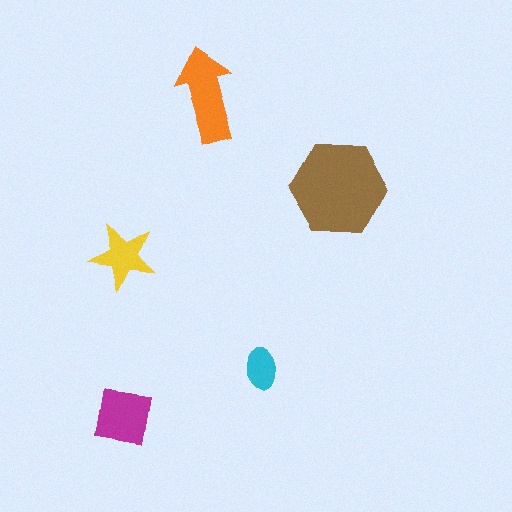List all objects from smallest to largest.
The cyan ellipse, the yellow star, the magenta square, the orange arrow, the brown hexagon.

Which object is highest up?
The orange arrow is topmost.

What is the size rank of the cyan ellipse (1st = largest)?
5th.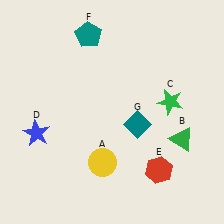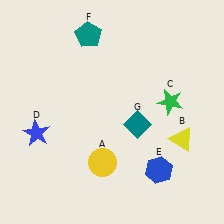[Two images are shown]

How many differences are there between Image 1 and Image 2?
There are 2 differences between the two images.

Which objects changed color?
B changed from green to yellow. E changed from red to blue.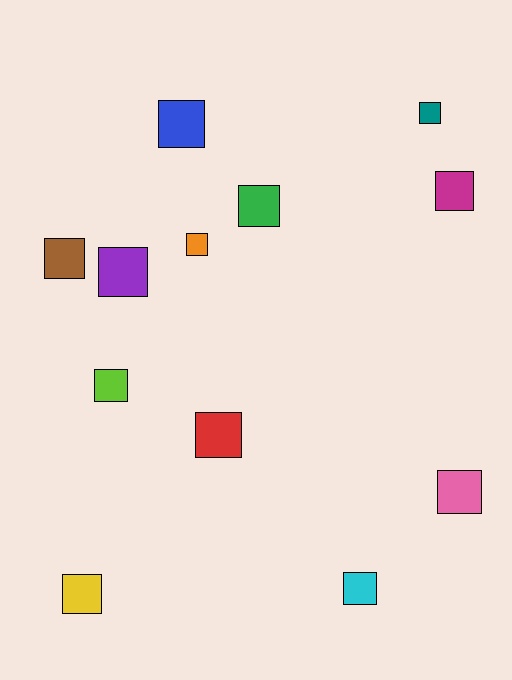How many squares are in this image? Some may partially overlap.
There are 12 squares.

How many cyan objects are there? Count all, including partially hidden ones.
There is 1 cyan object.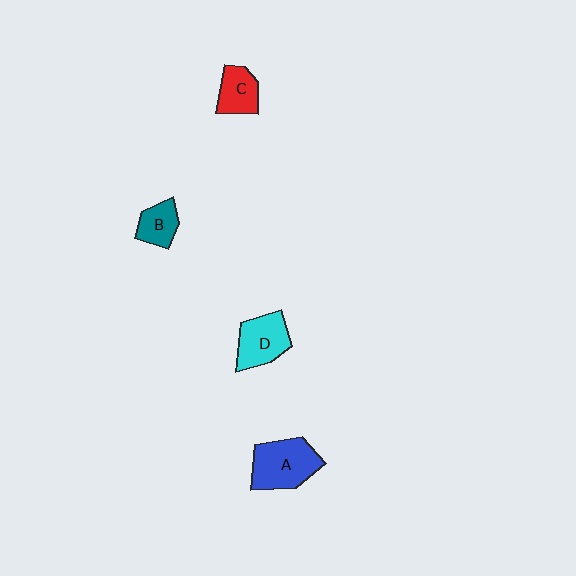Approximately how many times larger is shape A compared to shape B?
Approximately 2.0 times.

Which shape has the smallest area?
Shape B (teal).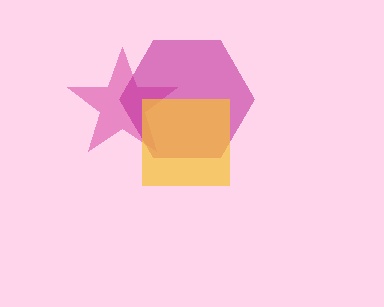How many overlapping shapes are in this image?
There are 3 overlapping shapes in the image.